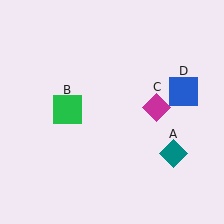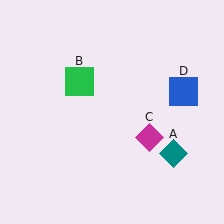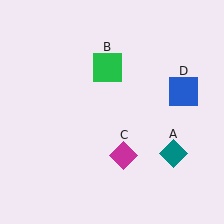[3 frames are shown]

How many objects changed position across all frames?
2 objects changed position: green square (object B), magenta diamond (object C).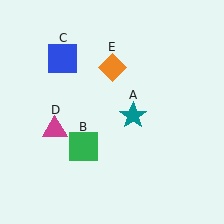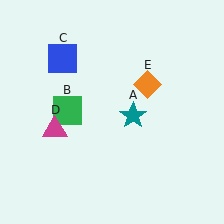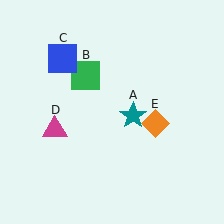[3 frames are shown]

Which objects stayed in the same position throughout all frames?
Teal star (object A) and blue square (object C) and magenta triangle (object D) remained stationary.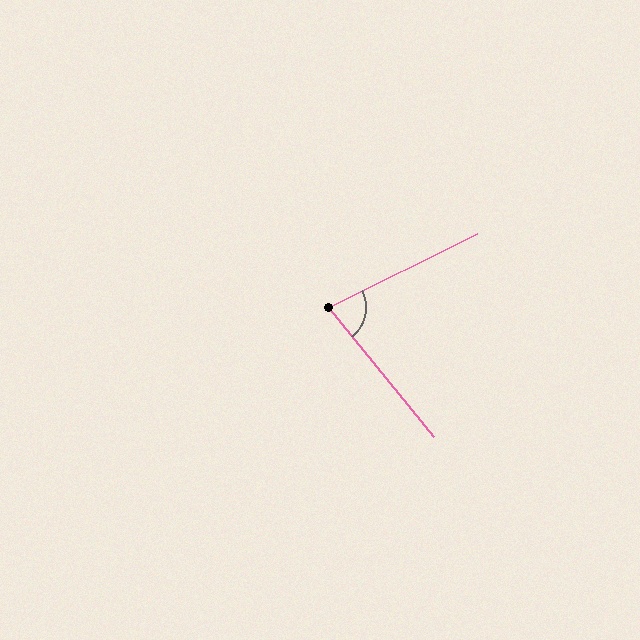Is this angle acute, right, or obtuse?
It is acute.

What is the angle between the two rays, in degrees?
Approximately 78 degrees.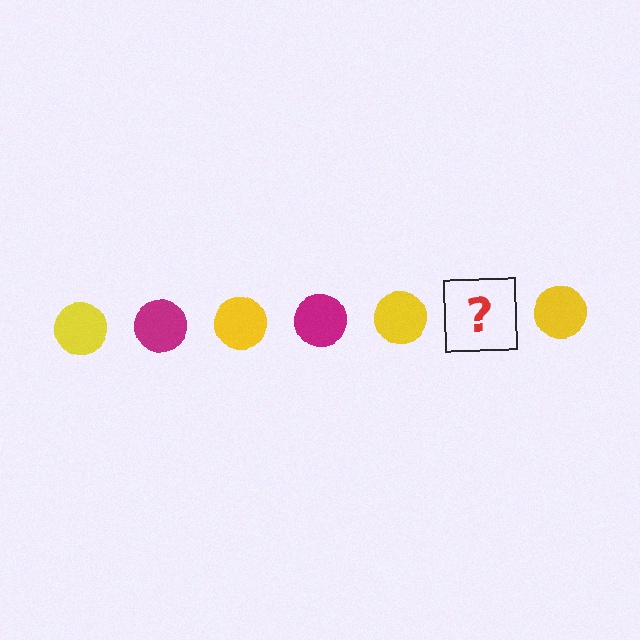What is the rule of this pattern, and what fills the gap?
The rule is that the pattern cycles through yellow, magenta circles. The gap should be filled with a magenta circle.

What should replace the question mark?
The question mark should be replaced with a magenta circle.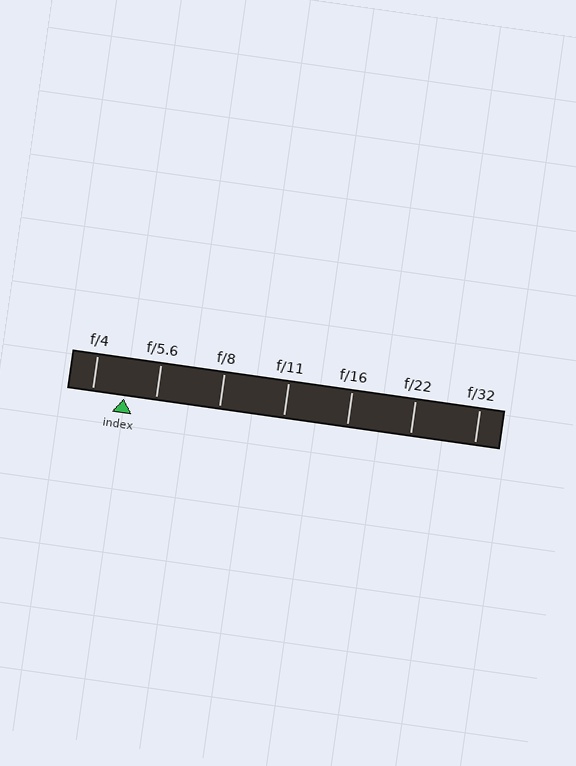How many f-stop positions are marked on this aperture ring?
There are 7 f-stop positions marked.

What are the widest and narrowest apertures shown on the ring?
The widest aperture shown is f/4 and the narrowest is f/32.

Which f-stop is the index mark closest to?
The index mark is closest to f/5.6.